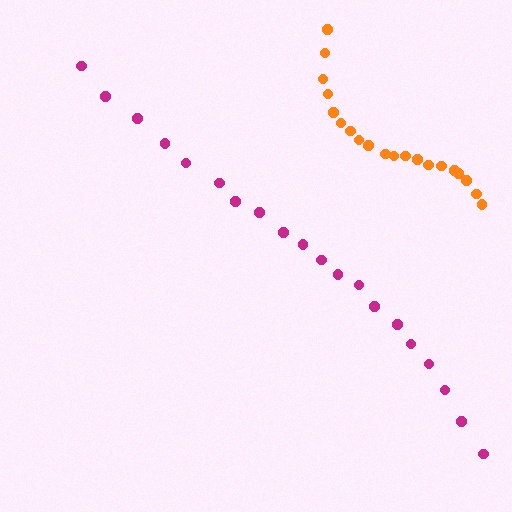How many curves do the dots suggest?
There are 2 distinct paths.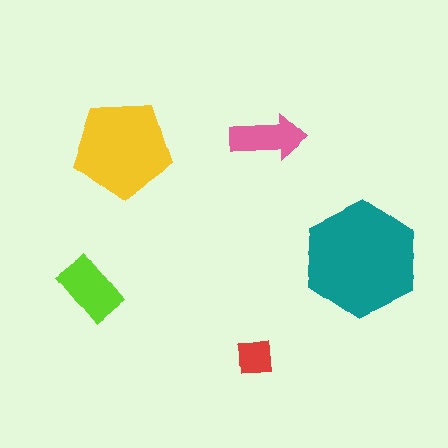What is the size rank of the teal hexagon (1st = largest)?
1st.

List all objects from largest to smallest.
The teal hexagon, the yellow pentagon, the lime rectangle, the pink arrow, the red square.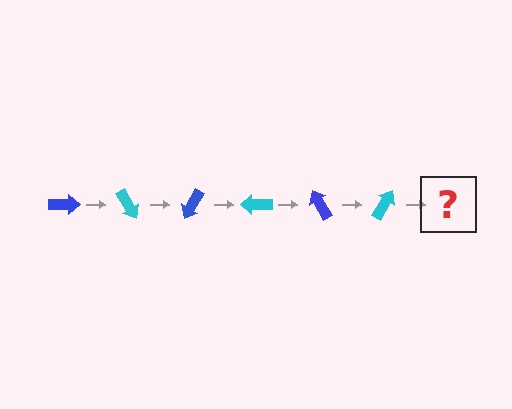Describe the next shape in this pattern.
It should be a blue arrow, rotated 360 degrees from the start.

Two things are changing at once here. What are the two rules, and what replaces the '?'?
The two rules are that it rotates 60 degrees each step and the color cycles through blue and cyan. The '?' should be a blue arrow, rotated 360 degrees from the start.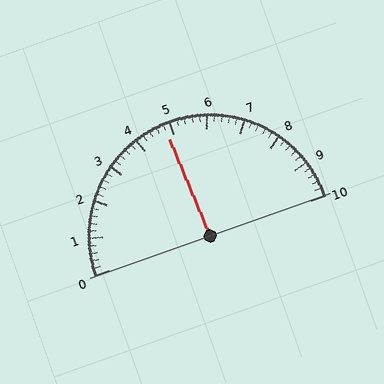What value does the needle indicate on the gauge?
The needle indicates approximately 4.8.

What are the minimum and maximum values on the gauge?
The gauge ranges from 0 to 10.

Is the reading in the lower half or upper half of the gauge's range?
The reading is in the lower half of the range (0 to 10).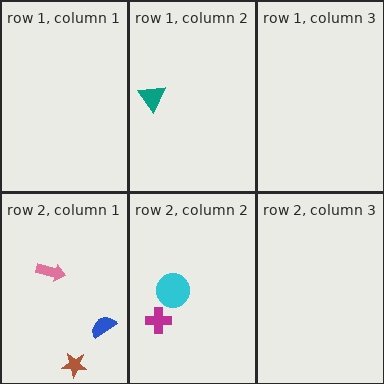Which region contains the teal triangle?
The row 1, column 2 region.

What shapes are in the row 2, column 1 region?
The pink arrow, the blue semicircle, the brown star.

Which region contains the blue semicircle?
The row 2, column 1 region.